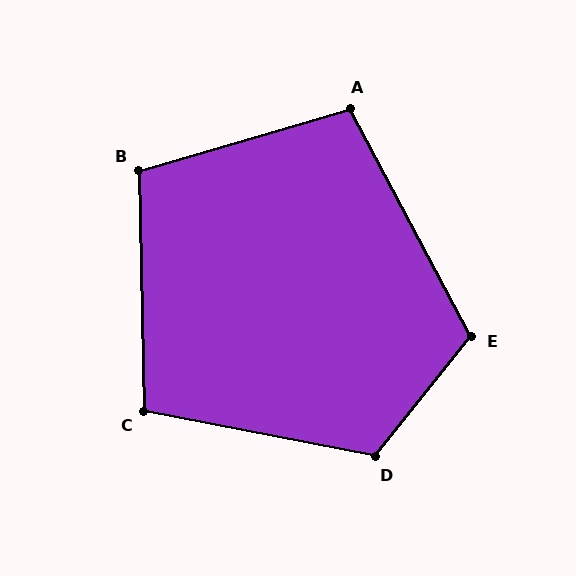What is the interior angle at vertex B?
Approximately 105 degrees (obtuse).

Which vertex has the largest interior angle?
D, at approximately 118 degrees.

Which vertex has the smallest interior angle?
A, at approximately 102 degrees.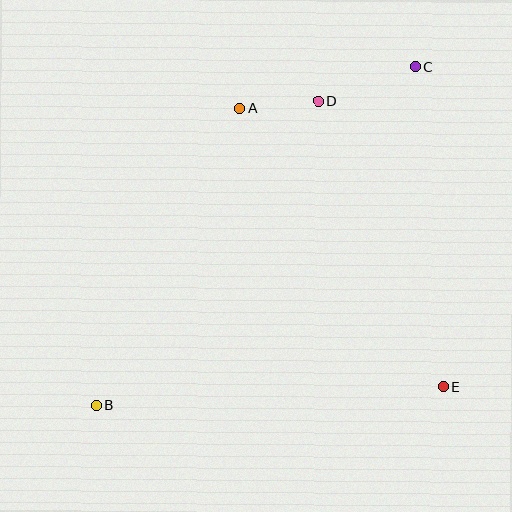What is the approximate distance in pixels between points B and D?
The distance between B and D is approximately 377 pixels.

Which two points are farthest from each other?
Points B and C are farthest from each other.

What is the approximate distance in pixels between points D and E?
The distance between D and E is approximately 312 pixels.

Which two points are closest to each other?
Points A and D are closest to each other.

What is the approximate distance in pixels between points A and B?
The distance between A and B is approximately 330 pixels.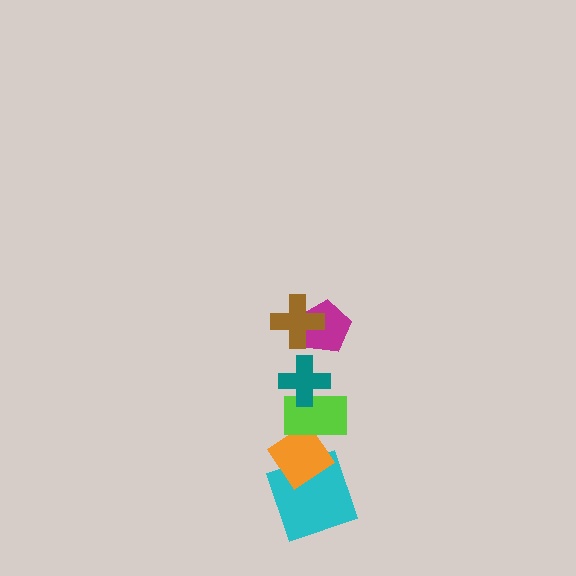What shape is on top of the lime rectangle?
The teal cross is on top of the lime rectangle.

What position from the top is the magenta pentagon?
The magenta pentagon is 2nd from the top.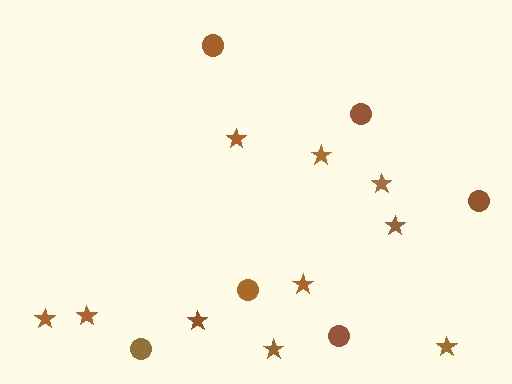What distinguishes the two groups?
There are 2 groups: one group of circles (6) and one group of stars (10).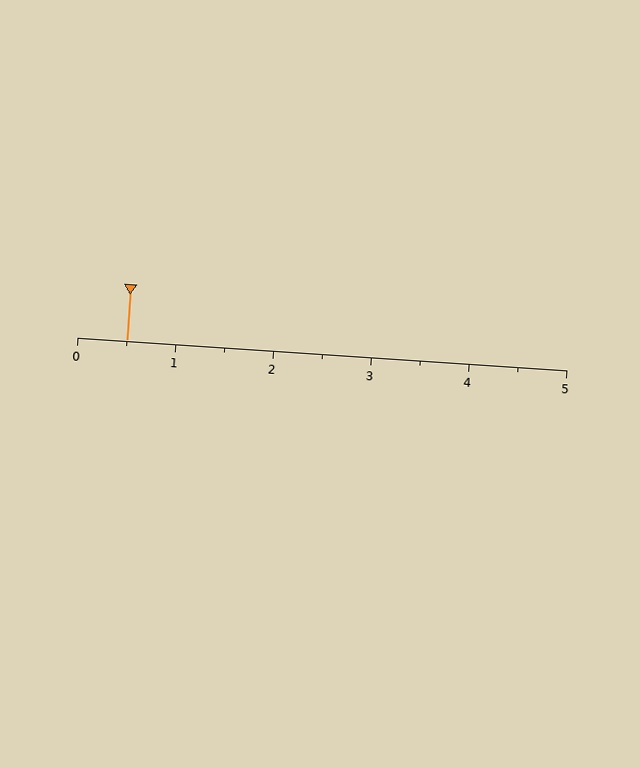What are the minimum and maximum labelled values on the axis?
The axis runs from 0 to 5.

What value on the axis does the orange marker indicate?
The marker indicates approximately 0.5.